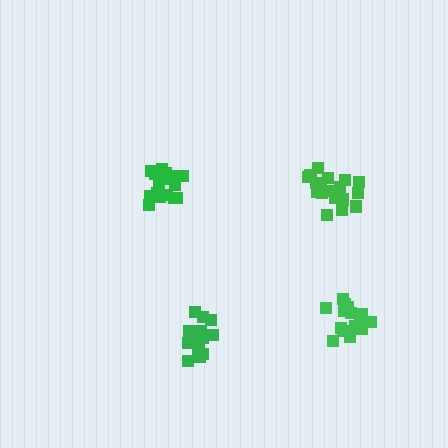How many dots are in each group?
Group 1: 16 dots, Group 2: 20 dots, Group 3: 15 dots, Group 4: 21 dots (72 total).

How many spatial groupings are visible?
There are 4 spatial groupings.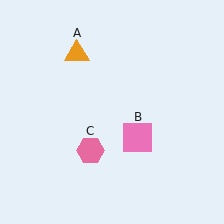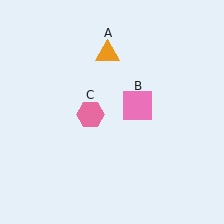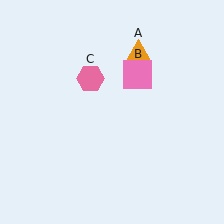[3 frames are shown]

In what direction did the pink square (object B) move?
The pink square (object B) moved up.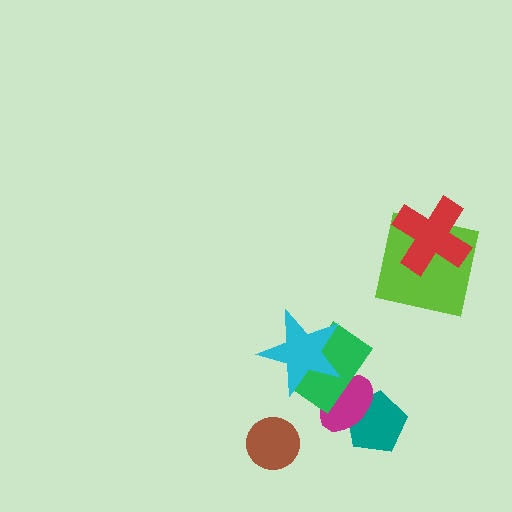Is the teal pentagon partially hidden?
Yes, it is partially covered by another shape.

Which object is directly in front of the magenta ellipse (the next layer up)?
The green rectangle is directly in front of the magenta ellipse.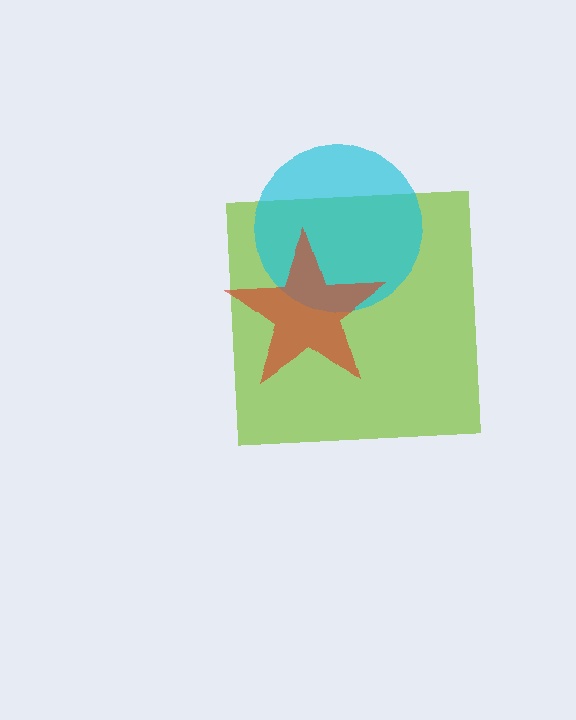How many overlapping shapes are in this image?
There are 3 overlapping shapes in the image.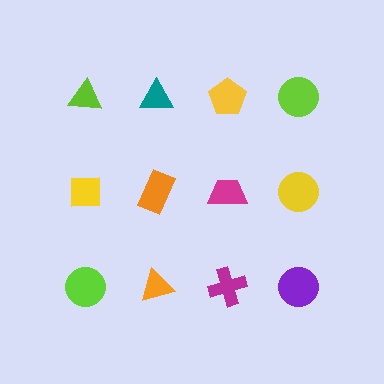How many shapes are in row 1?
4 shapes.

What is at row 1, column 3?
A yellow pentagon.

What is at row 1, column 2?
A teal triangle.